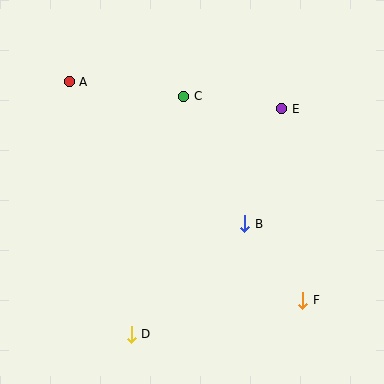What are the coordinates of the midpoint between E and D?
The midpoint between E and D is at (207, 222).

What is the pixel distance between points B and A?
The distance between B and A is 226 pixels.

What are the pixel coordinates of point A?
Point A is at (69, 82).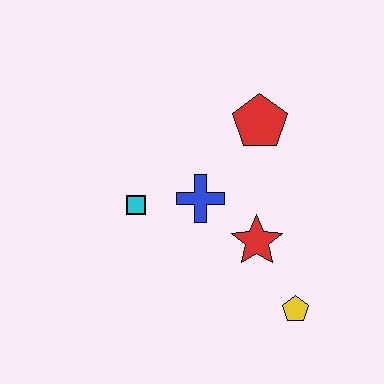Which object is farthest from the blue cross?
The yellow pentagon is farthest from the blue cross.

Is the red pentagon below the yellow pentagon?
No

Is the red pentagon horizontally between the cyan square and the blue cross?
No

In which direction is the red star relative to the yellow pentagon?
The red star is above the yellow pentagon.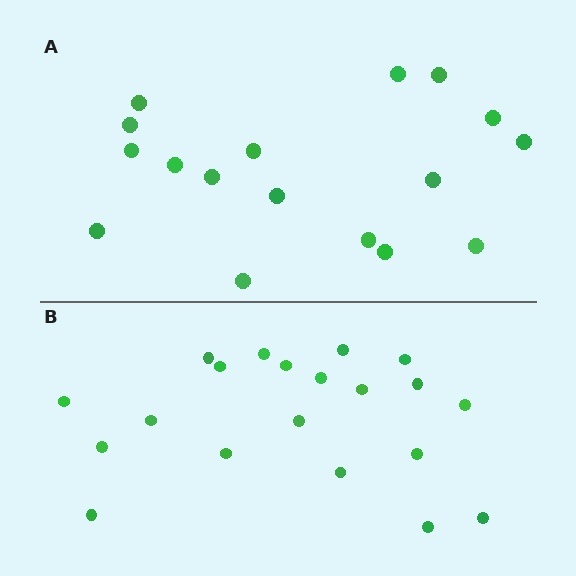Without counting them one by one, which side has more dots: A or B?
Region B (the bottom region) has more dots.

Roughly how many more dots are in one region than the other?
Region B has just a few more — roughly 2 or 3 more dots than region A.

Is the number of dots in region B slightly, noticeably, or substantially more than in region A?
Region B has only slightly more — the two regions are fairly close. The ratio is roughly 1.2 to 1.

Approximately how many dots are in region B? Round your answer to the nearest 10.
About 20 dots.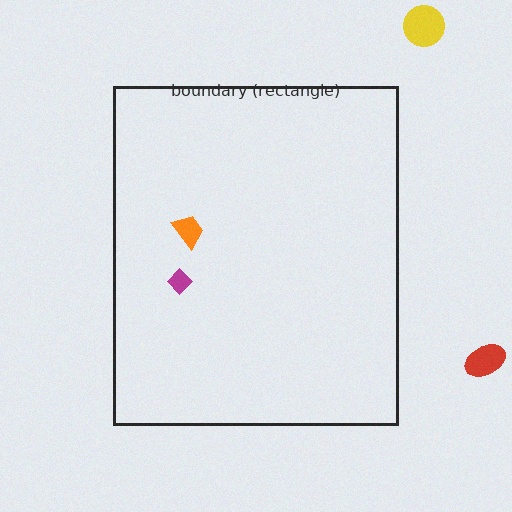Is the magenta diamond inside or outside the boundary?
Inside.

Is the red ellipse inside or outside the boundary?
Outside.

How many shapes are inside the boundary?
2 inside, 2 outside.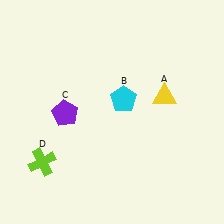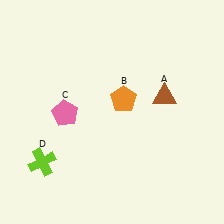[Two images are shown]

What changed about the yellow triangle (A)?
In Image 1, A is yellow. In Image 2, it changed to brown.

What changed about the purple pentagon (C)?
In Image 1, C is purple. In Image 2, it changed to pink.